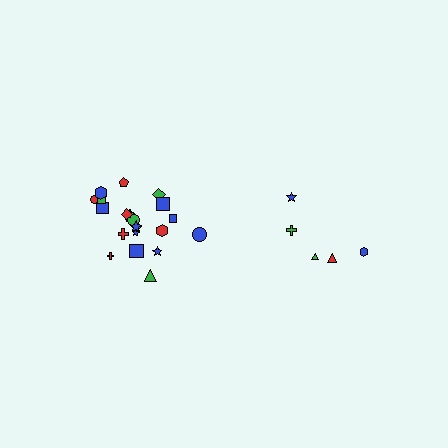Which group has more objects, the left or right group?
The left group.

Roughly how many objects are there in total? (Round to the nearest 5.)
Roughly 25 objects in total.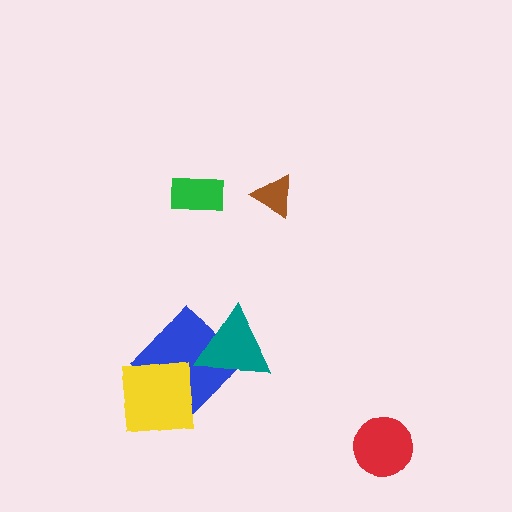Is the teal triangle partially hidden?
No, no other shape covers it.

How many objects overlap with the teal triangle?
1 object overlaps with the teal triangle.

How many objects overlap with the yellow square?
1 object overlaps with the yellow square.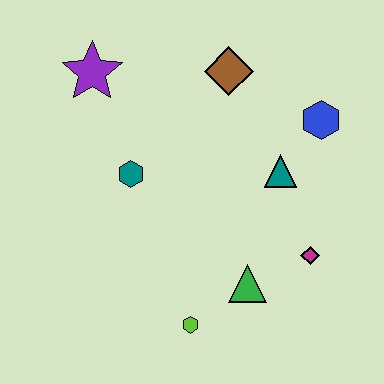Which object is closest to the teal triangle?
The blue hexagon is closest to the teal triangle.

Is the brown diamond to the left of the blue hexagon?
Yes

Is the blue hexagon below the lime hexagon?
No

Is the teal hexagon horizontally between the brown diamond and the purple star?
Yes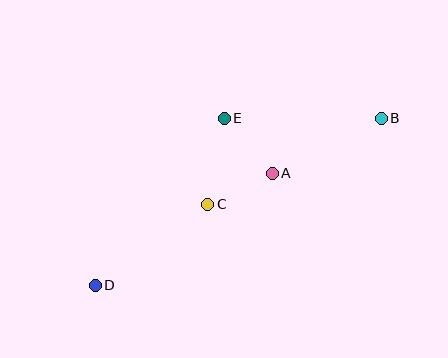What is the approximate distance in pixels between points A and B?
The distance between A and B is approximately 122 pixels.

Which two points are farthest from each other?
Points B and D are farthest from each other.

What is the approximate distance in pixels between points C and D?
The distance between C and D is approximately 138 pixels.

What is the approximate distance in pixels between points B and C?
The distance between B and C is approximately 194 pixels.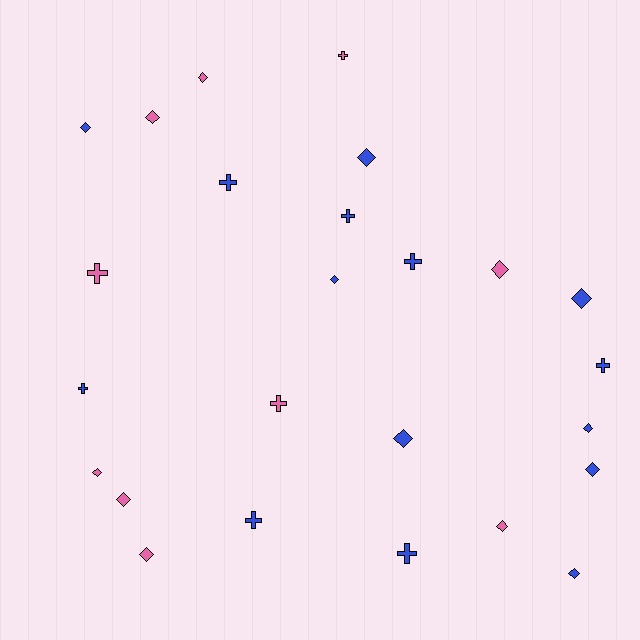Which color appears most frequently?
Blue, with 15 objects.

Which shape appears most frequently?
Diamond, with 15 objects.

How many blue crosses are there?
There are 7 blue crosses.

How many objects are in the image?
There are 25 objects.